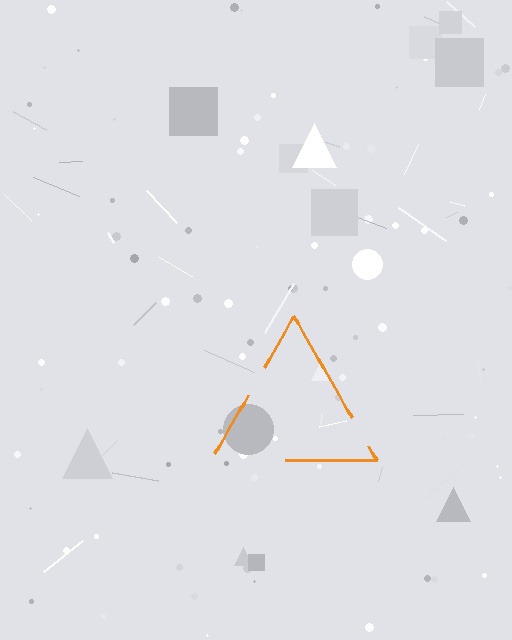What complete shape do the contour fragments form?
The contour fragments form a triangle.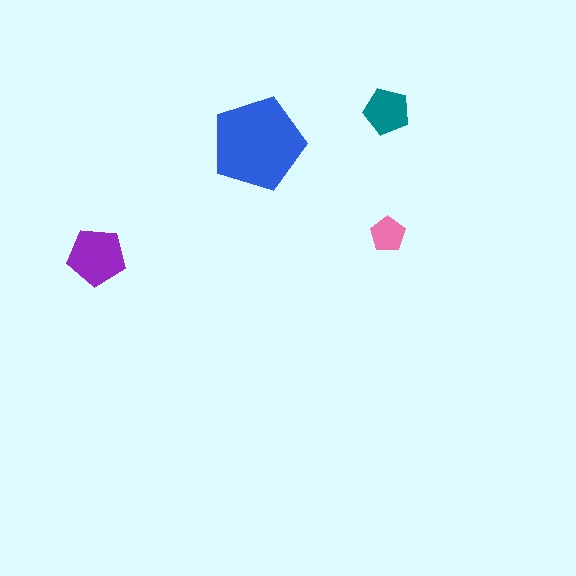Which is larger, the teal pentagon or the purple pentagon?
The purple one.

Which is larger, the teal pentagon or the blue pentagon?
The blue one.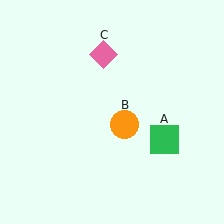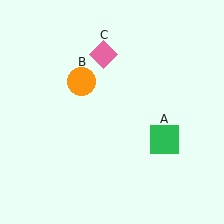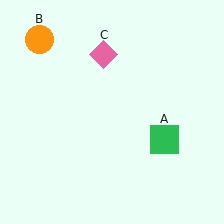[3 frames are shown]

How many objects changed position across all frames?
1 object changed position: orange circle (object B).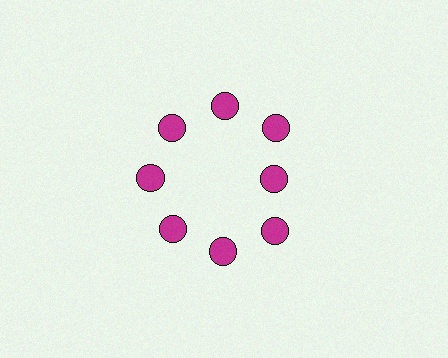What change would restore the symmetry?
The symmetry would be restored by moving it outward, back onto the ring so that all 8 circles sit at equal angles and equal distance from the center.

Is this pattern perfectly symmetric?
No. The 8 magenta circles are arranged in a ring, but one element near the 3 o'clock position is pulled inward toward the center, breaking the 8-fold rotational symmetry.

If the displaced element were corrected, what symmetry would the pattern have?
It would have 8-fold rotational symmetry — the pattern would map onto itself every 45 degrees.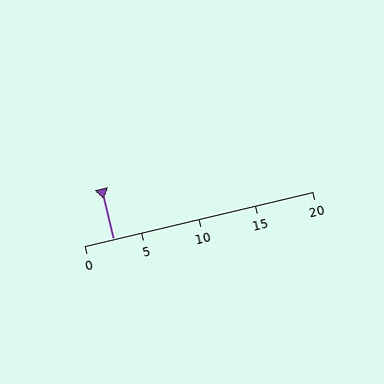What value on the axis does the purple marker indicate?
The marker indicates approximately 2.5.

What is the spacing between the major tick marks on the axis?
The major ticks are spaced 5 apart.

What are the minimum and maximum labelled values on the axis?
The axis runs from 0 to 20.